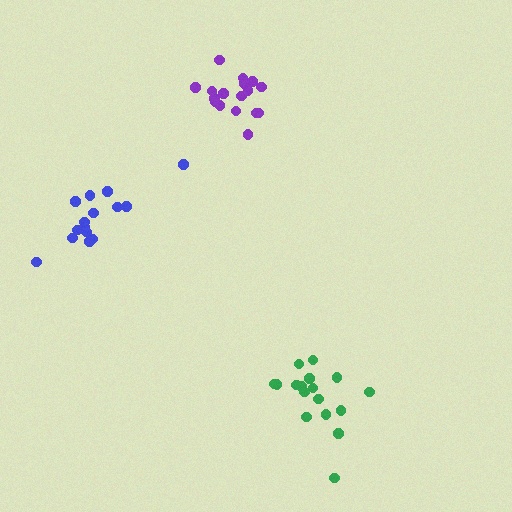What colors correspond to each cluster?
The clusters are colored: purple, blue, green.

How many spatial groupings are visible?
There are 3 spatial groupings.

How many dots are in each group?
Group 1: 17 dots, Group 2: 15 dots, Group 3: 17 dots (49 total).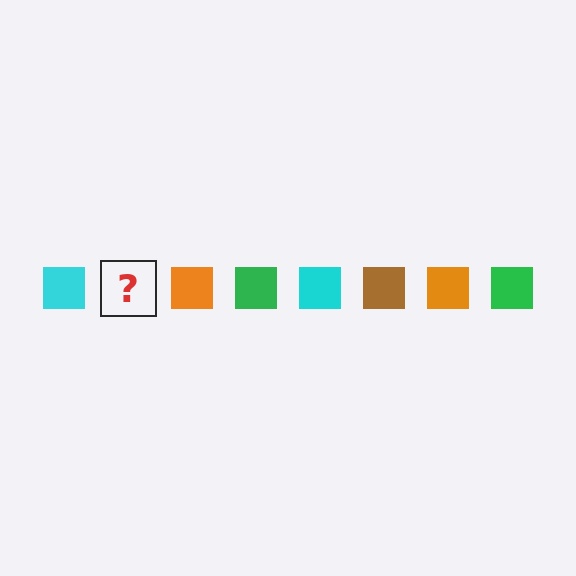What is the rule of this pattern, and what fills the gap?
The rule is that the pattern cycles through cyan, brown, orange, green squares. The gap should be filled with a brown square.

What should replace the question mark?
The question mark should be replaced with a brown square.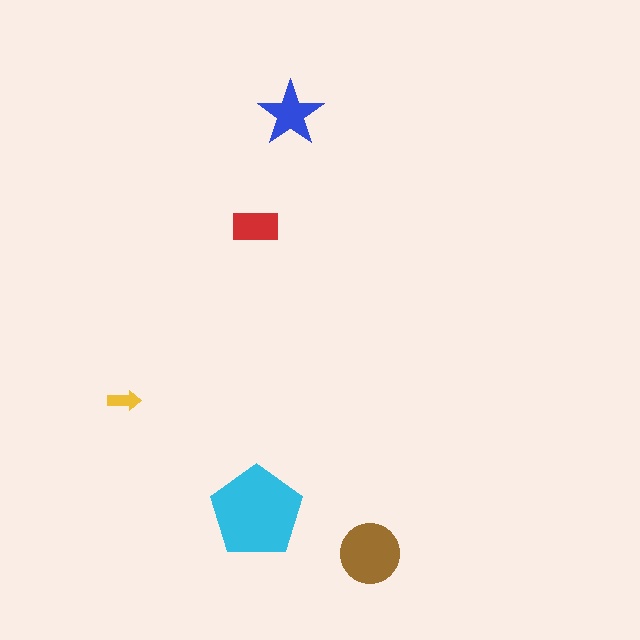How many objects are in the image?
There are 5 objects in the image.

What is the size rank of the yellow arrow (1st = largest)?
5th.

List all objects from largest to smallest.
The cyan pentagon, the brown circle, the blue star, the red rectangle, the yellow arrow.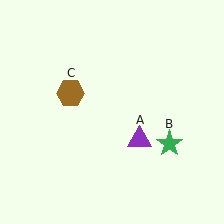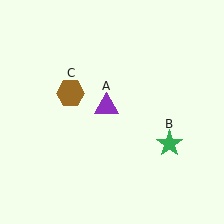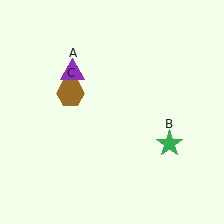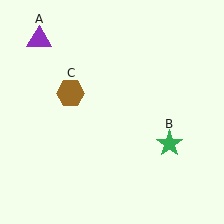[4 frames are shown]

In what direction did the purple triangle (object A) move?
The purple triangle (object A) moved up and to the left.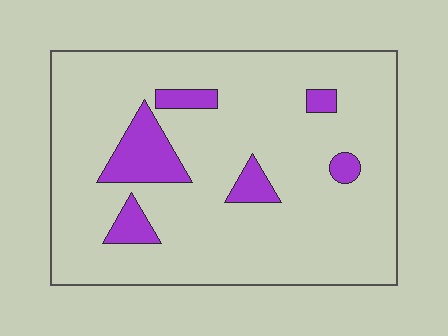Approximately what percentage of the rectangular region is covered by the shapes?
Approximately 10%.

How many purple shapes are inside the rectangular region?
6.